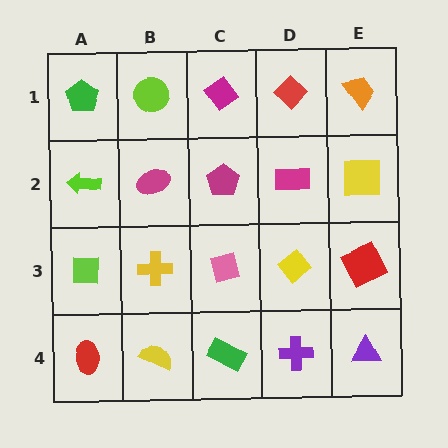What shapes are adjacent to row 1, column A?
A lime arrow (row 2, column A), a lime circle (row 1, column B).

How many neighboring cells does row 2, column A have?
3.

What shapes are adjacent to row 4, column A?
A lime square (row 3, column A), a yellow semicircle (row 4, column B).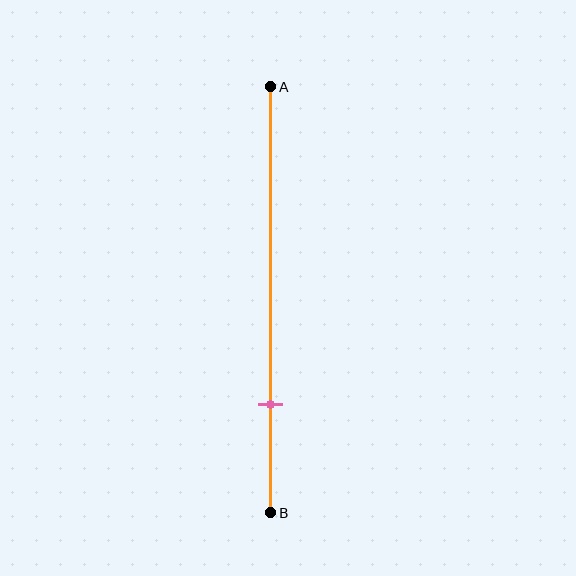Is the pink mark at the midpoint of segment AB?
No, the mark is at about 75% from A, not at the 50% midpoint.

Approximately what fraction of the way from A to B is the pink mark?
The pink mark is approximately 75% of the way from A to B.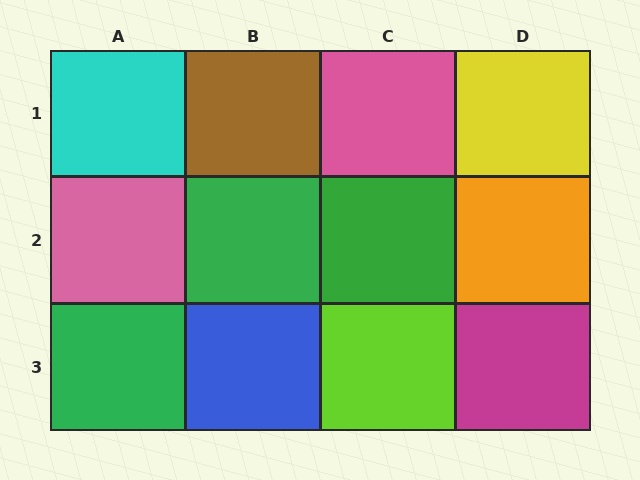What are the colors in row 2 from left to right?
Pink, green, green, orange.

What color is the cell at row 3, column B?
Blue.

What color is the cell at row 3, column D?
Magenta.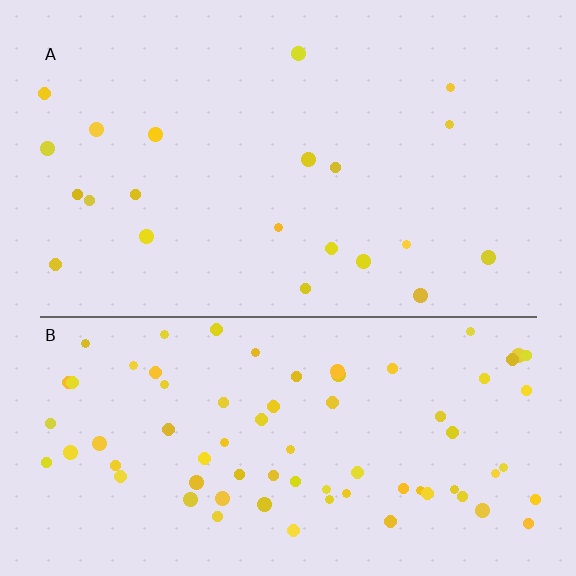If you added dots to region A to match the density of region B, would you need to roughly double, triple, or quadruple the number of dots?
Approximately quadruple.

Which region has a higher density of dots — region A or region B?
B (the bottom).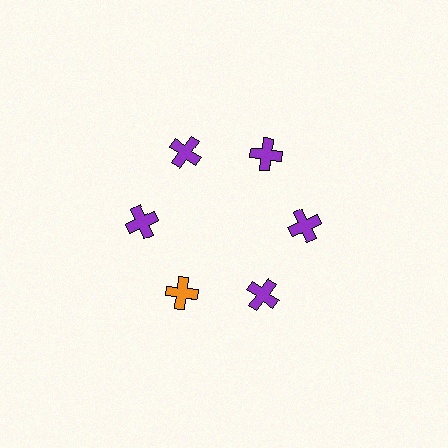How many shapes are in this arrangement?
There are 6 shapes arranged in a ring pattern.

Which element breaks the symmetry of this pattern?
The orange cross at roughly the 7 o'clock position breaks the symmetry. All other shapes are purple crosses.